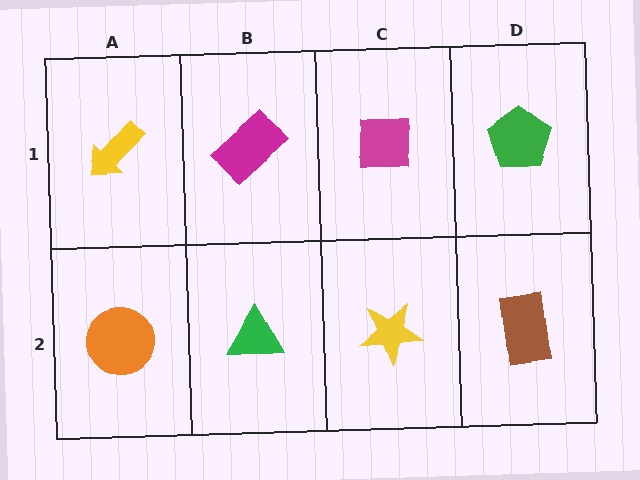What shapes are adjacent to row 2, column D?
A green pentagon (row 1, column D), a yellow star (row 2, column C).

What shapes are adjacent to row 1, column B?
A green triangle (row 2, column B), a yellow arrow (row 1, column A), a magenta square (row 1, column C).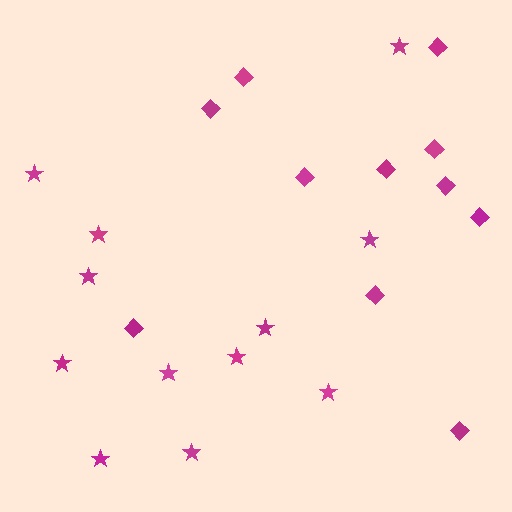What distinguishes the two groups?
There are 2 groups: one group of stars (12) and one group of diamonds (11).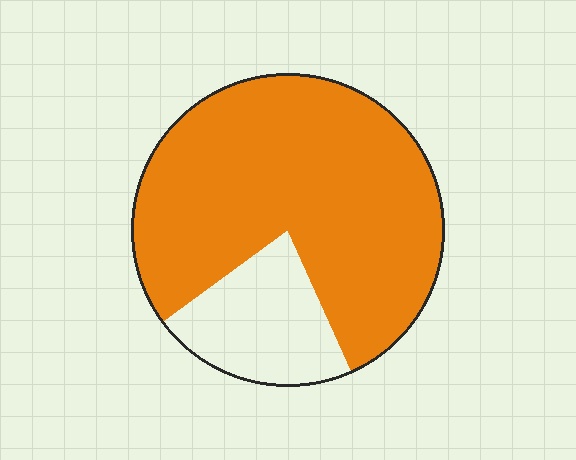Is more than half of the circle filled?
Yes.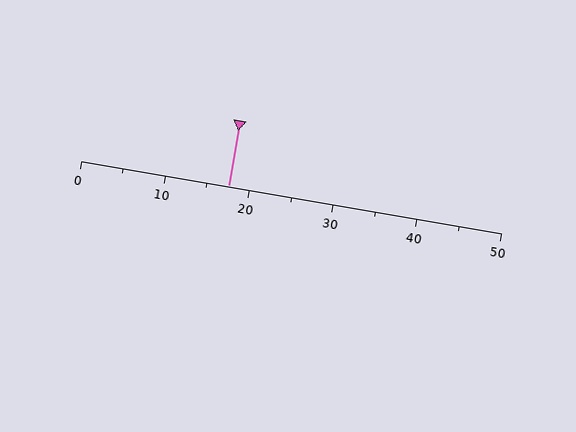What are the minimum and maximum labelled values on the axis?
The axis runs from 0 to 50.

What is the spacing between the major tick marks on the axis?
The major ticks are spaced 10 apart.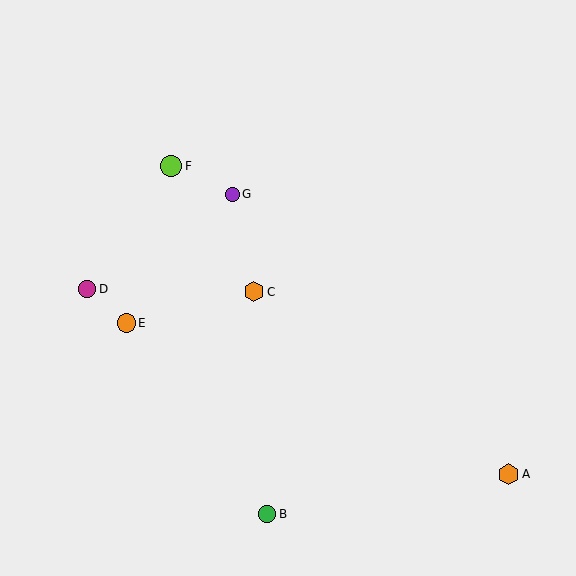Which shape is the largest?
The lime circle (labeled F) is the largest.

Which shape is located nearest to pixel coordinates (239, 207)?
The purple circle (labeled G) at (232, 194) is nearest to that location.